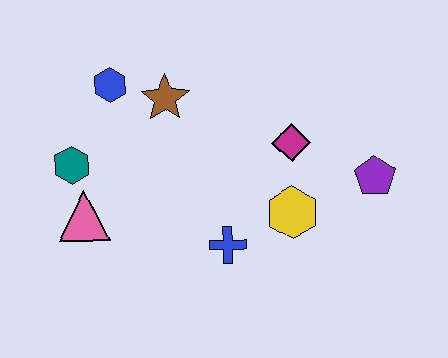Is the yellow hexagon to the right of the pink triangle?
Yes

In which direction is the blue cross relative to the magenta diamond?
The blue cross is below the magenta diamond.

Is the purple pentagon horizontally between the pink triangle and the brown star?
No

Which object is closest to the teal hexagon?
The pink triangle is closest to the teal hexagon.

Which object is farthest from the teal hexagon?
The purple pentagon is farthest from the teal hexagon.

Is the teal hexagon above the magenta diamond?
No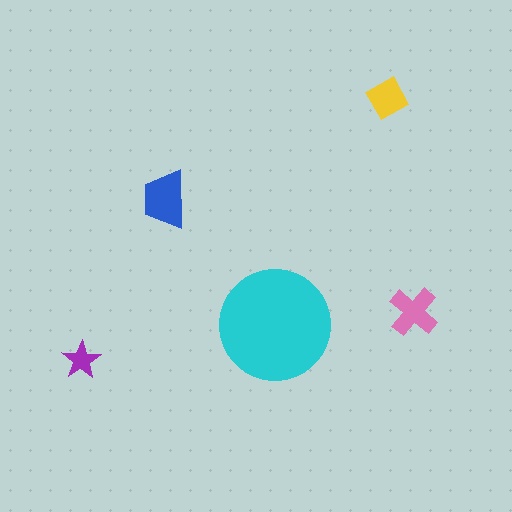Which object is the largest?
The cyan circle.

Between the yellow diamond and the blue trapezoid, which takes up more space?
The blue trapezoid.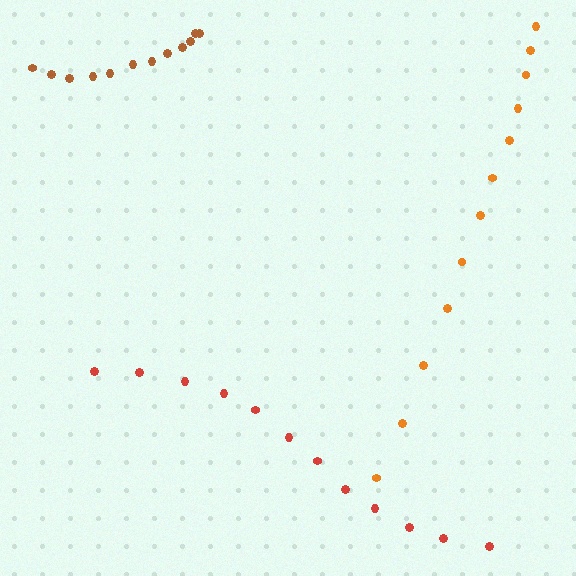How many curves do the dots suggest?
There are 3 distinct paths.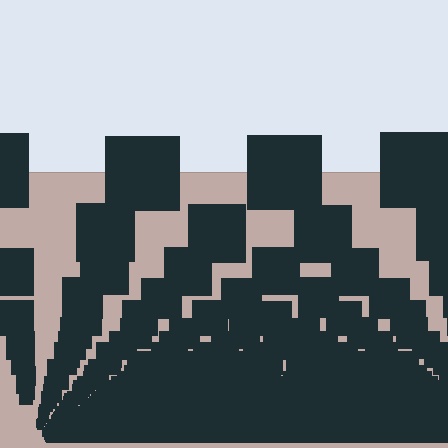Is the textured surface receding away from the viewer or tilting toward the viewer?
The surface appears to tilt toward the viewer. Texture elements get larger and sparser toward the top.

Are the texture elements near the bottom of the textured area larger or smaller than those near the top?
Smaller. The gradient is inverted — elements near the bottom are smaller and denser.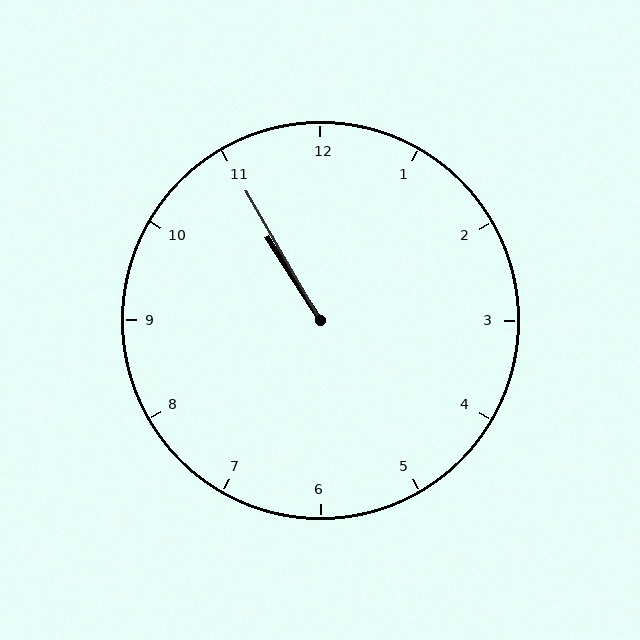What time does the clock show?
10:55.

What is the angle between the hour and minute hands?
Approximately 2 degrees.